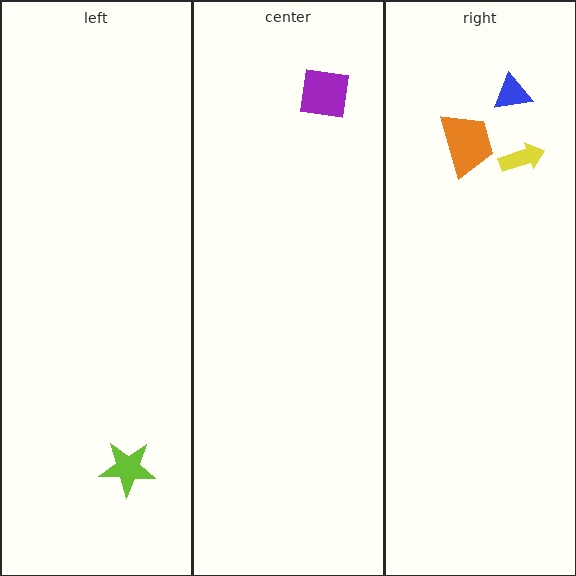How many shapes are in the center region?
1.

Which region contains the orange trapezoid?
The right region.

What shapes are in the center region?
The purple square.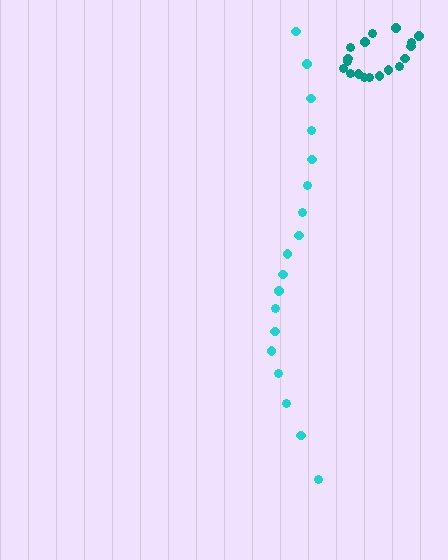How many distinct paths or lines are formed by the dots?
There are 2 distinct paths.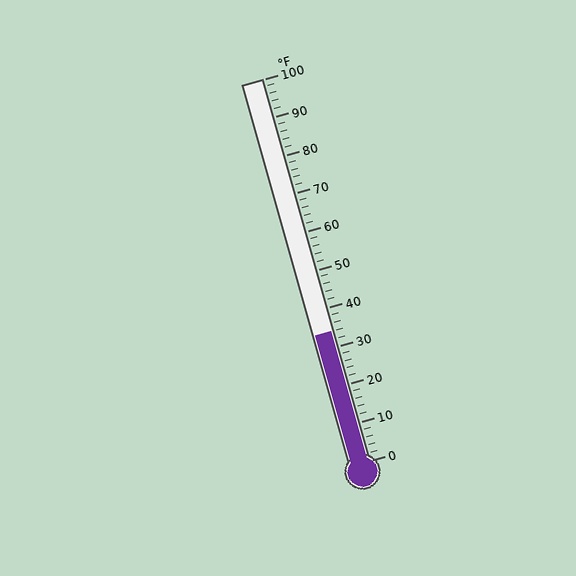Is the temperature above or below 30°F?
The temperature is above 30°F.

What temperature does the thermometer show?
The thermometer shows approximately 34°F.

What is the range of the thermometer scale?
The thermometer scale ranges from 0°F to 100°F.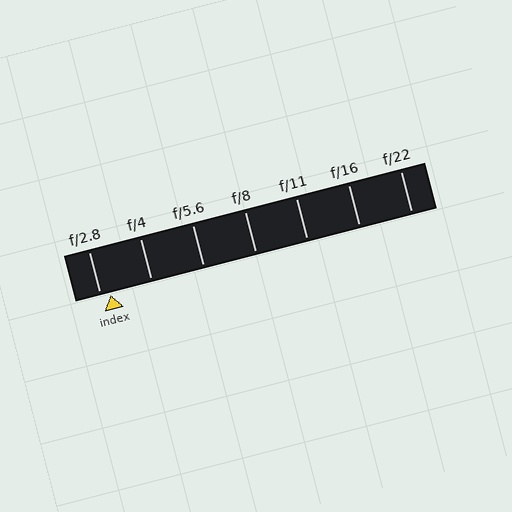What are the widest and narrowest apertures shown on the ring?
The widest aperture shown is f/2.8 and the narrowest is f/22.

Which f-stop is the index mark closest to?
The index mark is closest to f/2.8.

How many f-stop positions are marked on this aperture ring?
There are 7 f-stop positions marked.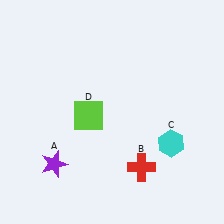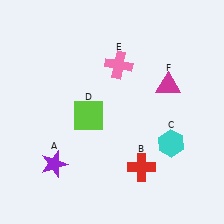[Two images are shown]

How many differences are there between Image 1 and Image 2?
There are 2 differences between the two images.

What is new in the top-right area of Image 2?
A pink cross (E) was added in the top-right area of Image 2.